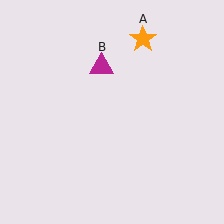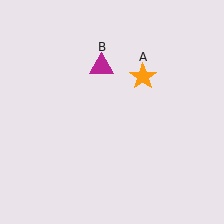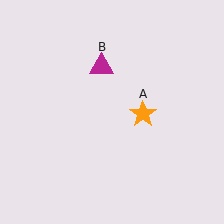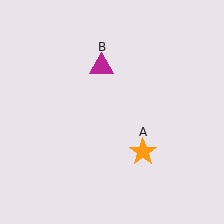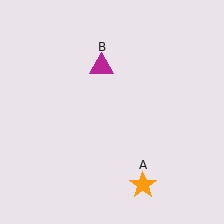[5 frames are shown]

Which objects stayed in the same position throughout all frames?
Magenta triangle (object B) remained stationary.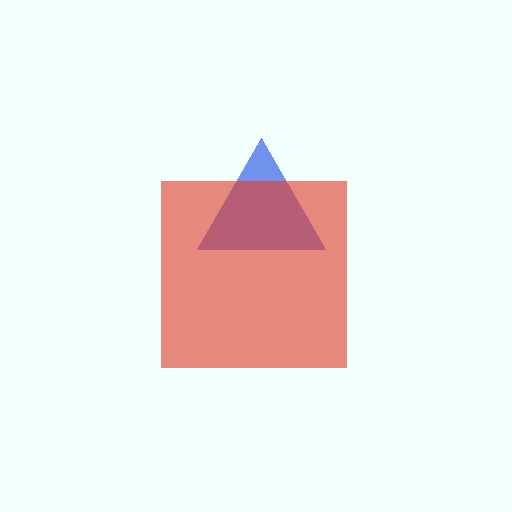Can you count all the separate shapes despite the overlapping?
Yes, there are 2 separate shapes.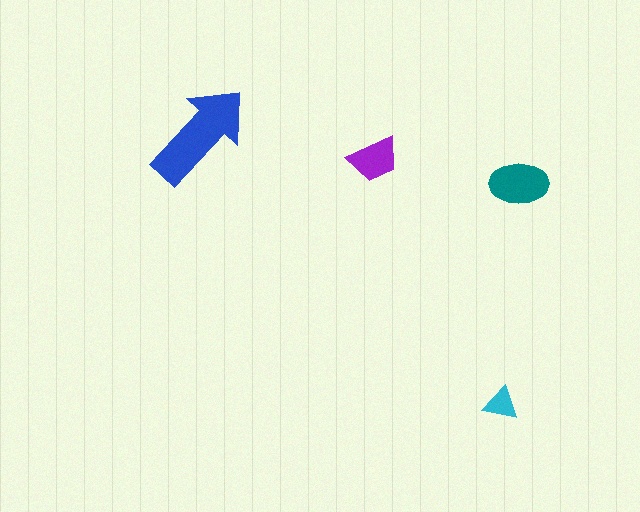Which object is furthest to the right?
The teal ellipse is rightmost.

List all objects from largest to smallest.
The blue arrow, the teal ellipse, the purple trapezoid, the cyan triangle.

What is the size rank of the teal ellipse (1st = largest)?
2nd.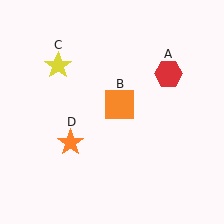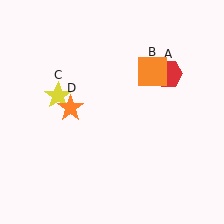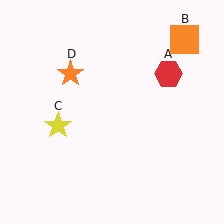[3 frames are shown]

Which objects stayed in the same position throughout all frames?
Red hexagon (object A) remained stationary.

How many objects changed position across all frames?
3 objects changed position: orange square (object B), yellow star (object C), orange star (object D).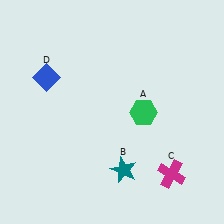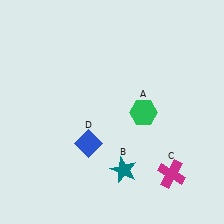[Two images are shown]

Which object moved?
The blue diamond (D) moved down.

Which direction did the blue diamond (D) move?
The blue diamond (D) moved down.